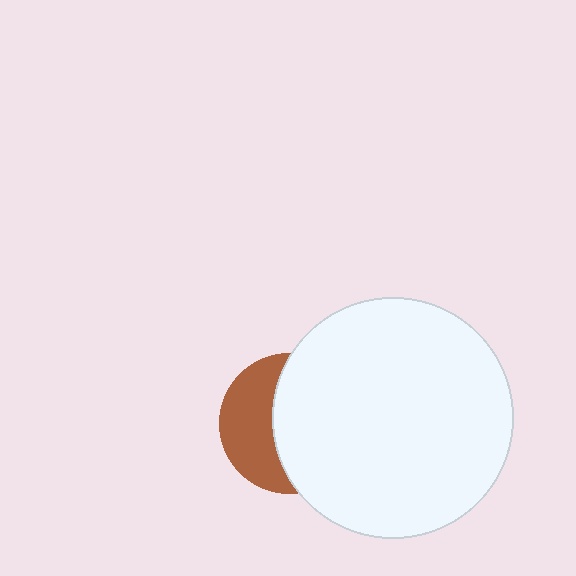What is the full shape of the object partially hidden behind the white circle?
The partially hidden object is a brown circle.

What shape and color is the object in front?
The object in front is a white circle.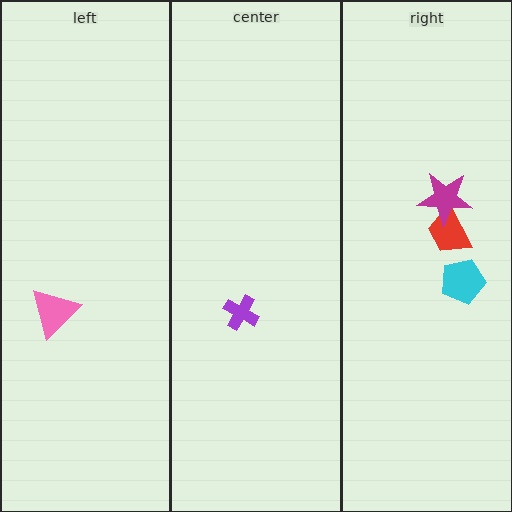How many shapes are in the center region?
1.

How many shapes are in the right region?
3.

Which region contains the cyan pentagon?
The right region.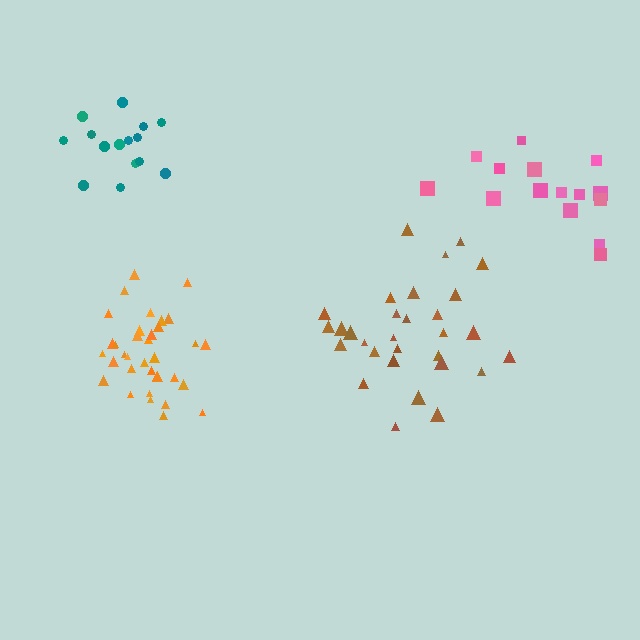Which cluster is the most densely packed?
Orange.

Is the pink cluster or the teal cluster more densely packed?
Teal.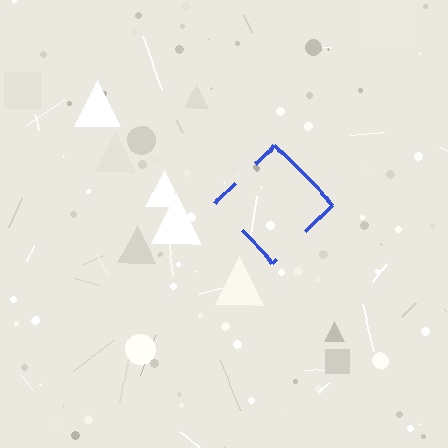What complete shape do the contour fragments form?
The contour fragments form a diamond.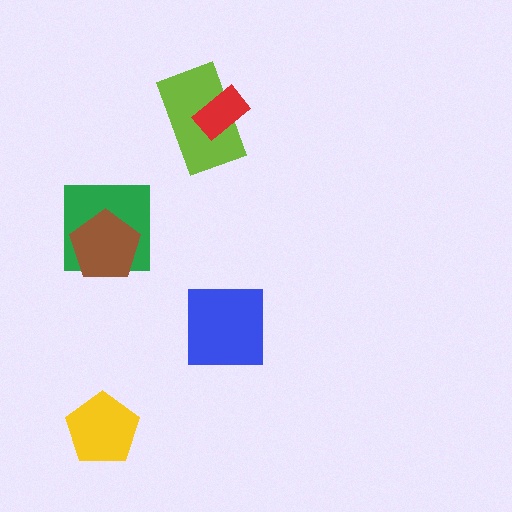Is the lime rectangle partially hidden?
Yes, it is partially covered by another shape.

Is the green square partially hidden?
Yes, it is partially covered by another shape.